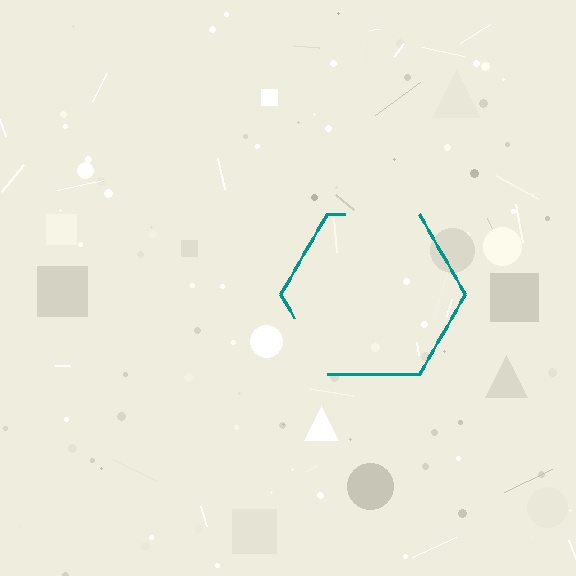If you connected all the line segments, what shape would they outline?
They would outline a hexagon.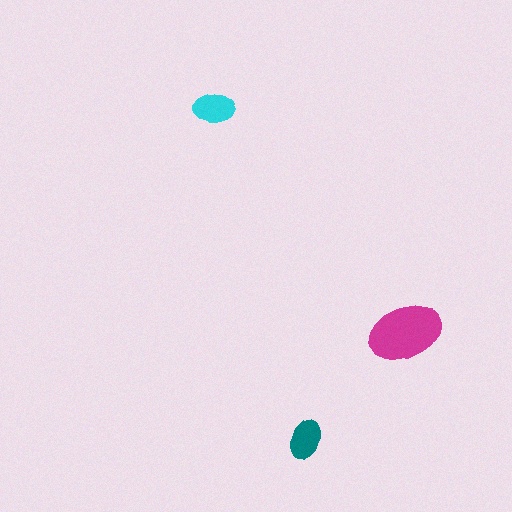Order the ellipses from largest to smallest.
the magenta one, the cyan one, the teal one.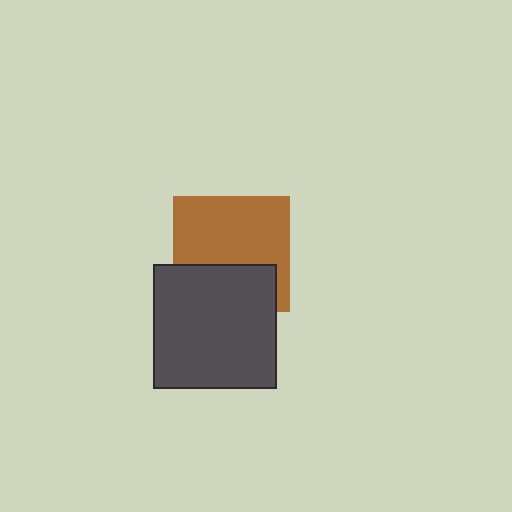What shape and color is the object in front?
The object in front is a dark gray square.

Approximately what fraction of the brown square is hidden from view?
Roughly 37% of the brown square is hidden behind the dark gray square.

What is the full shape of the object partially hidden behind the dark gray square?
The partially hidden object is a brown square.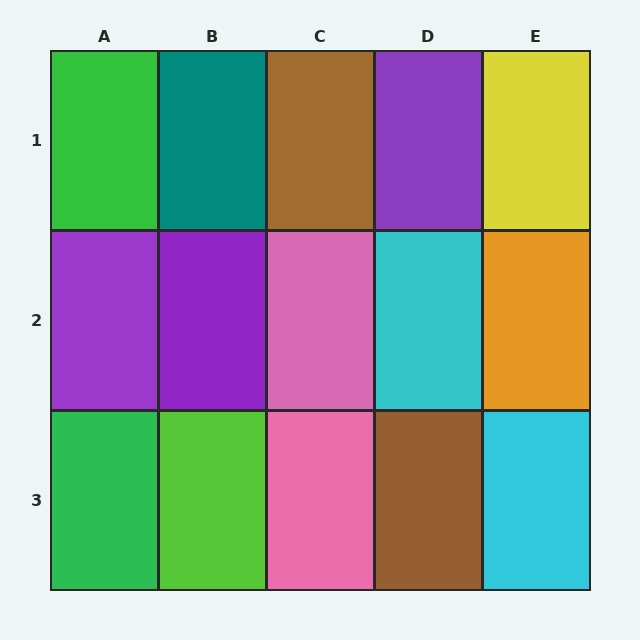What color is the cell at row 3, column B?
Lime.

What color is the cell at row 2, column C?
Pink.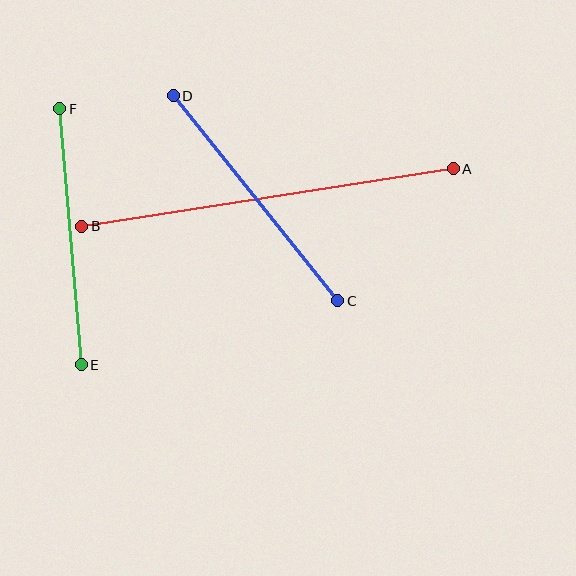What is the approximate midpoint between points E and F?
The midpoint is at approximately (71, 237) pixels.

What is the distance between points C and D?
The distance is approximately 263 pixels.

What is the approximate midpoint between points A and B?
The midpoint is at approximately (268, 198) pixels.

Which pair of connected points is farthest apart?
Points A and B are farthest apart.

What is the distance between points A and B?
The distance is approximately 376 pixels.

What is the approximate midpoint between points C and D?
The midpoint is at approximately (256, 198) pixels.